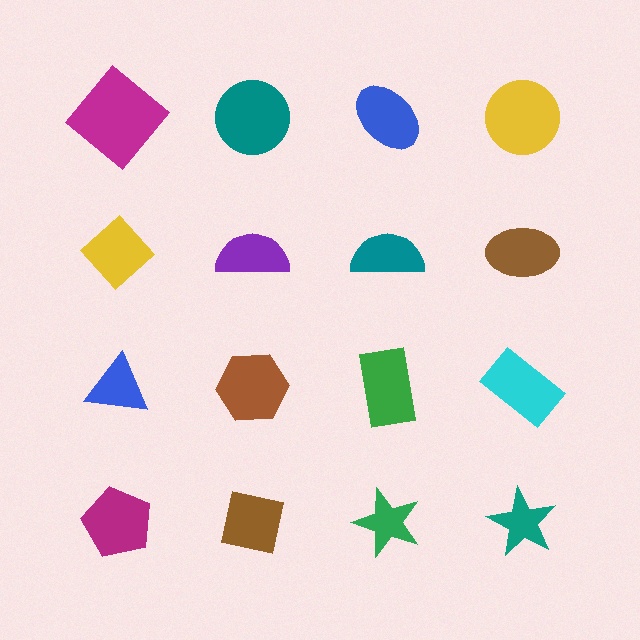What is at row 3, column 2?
A brown hexagon.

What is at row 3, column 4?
A cyan rectangle.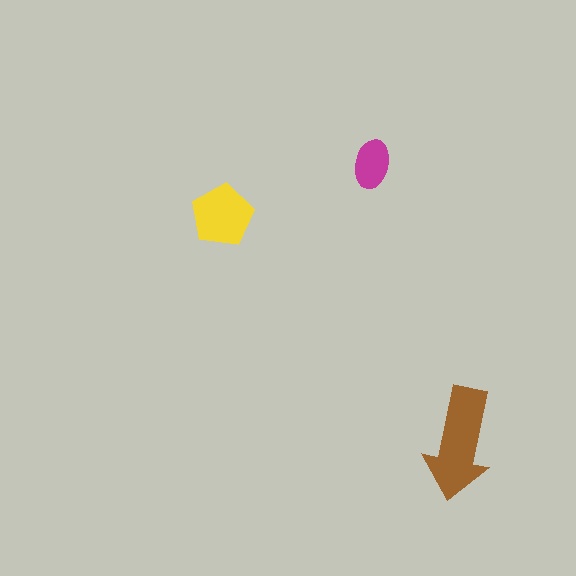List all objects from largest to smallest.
The brown arrow, the yellow pentagon, the magenta ellipse.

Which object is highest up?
The magenta ellipse is topmost.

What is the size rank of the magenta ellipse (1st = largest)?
3rd.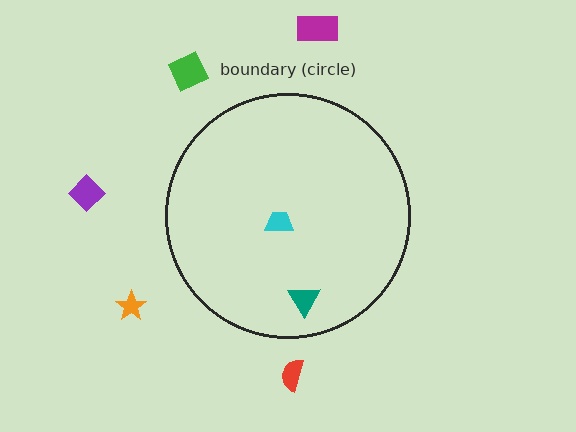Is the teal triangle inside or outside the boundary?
Inside.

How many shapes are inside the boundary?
2 inside, 5 outside.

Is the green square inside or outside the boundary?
Outside.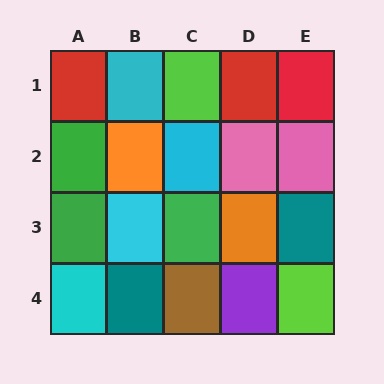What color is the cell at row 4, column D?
Purple.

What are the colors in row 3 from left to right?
Green, cyan, green, orange, teal.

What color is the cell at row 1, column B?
Cyan.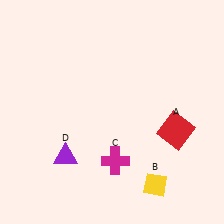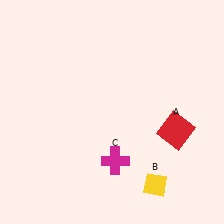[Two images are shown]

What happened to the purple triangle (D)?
The purple triangle (D) was removed in Image 2. It was in the bottom-left area of Image 1.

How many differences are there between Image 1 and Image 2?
There is 1 difference between the two images.